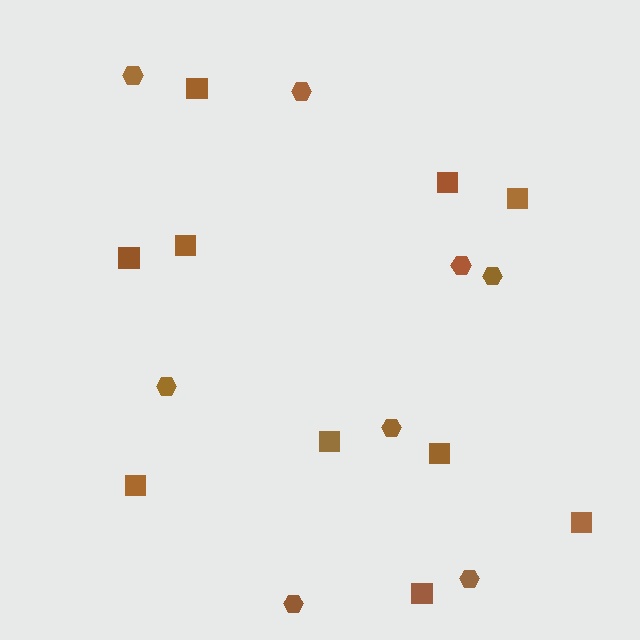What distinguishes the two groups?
There are 2 groups: one group of squares (10) and one group of hexagons (8).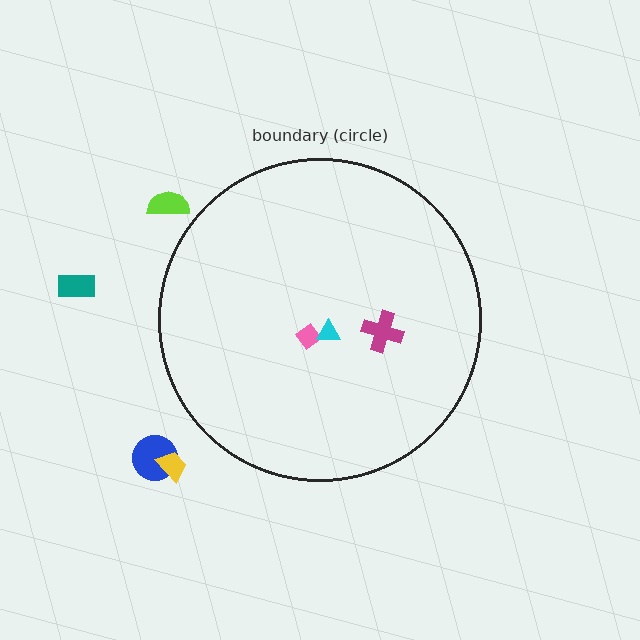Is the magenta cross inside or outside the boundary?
Inside.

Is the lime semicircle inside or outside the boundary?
Outside.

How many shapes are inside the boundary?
3 inside, 4 outside.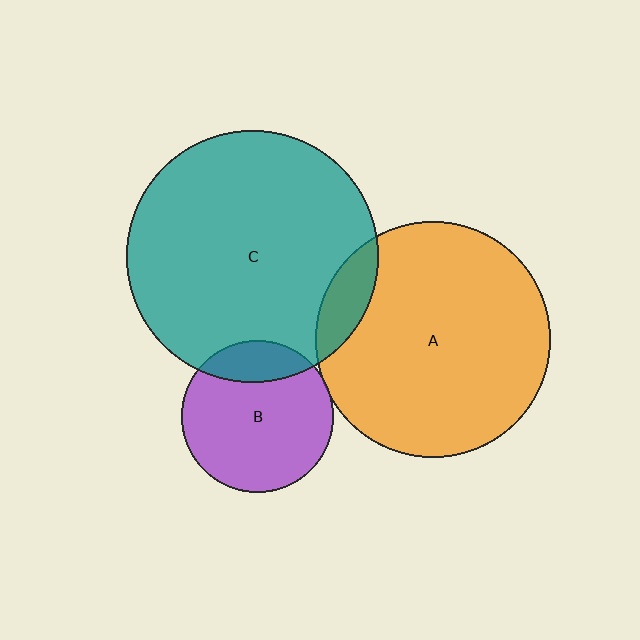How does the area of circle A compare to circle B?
Approximately 2.4 times.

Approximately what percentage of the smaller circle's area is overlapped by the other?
Approximately 5%.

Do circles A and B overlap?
Yes.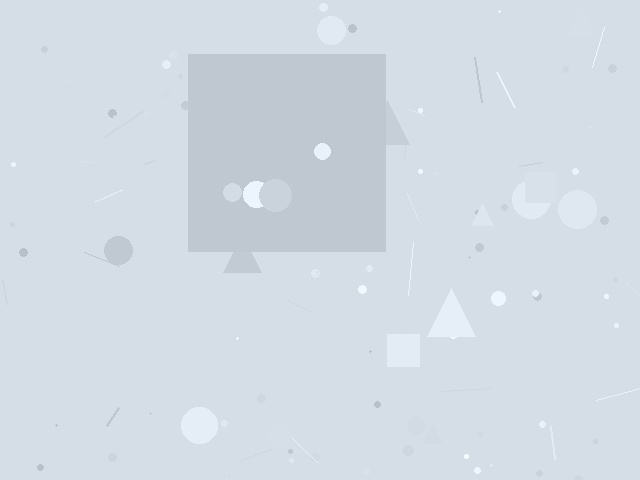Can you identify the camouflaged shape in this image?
The camouflaged shape is a square.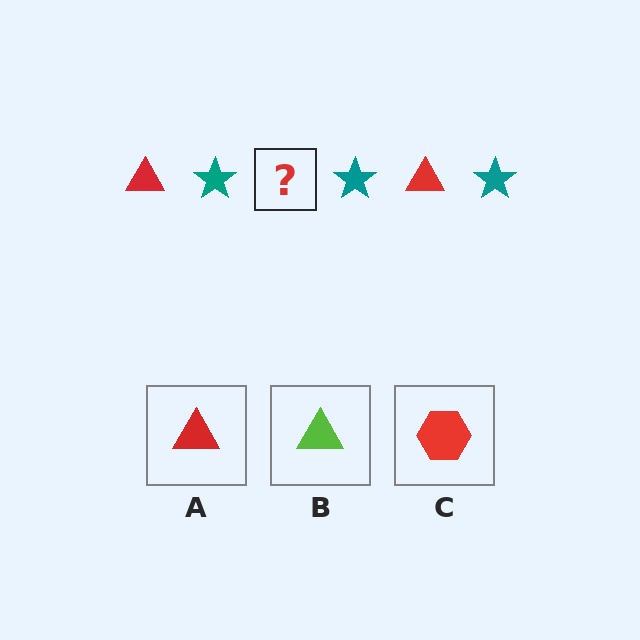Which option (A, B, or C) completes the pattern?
A.